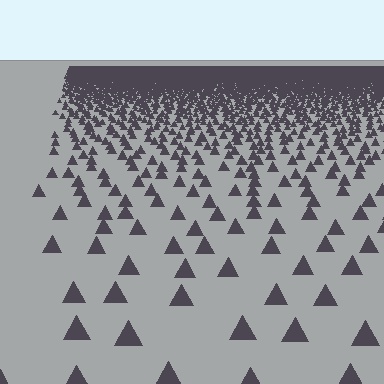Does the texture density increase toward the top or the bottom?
Density increases toward the top.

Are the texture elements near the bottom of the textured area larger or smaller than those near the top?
Larger. Near the bottom, elements are closer to the viewer and appear at a bigger on-screen size.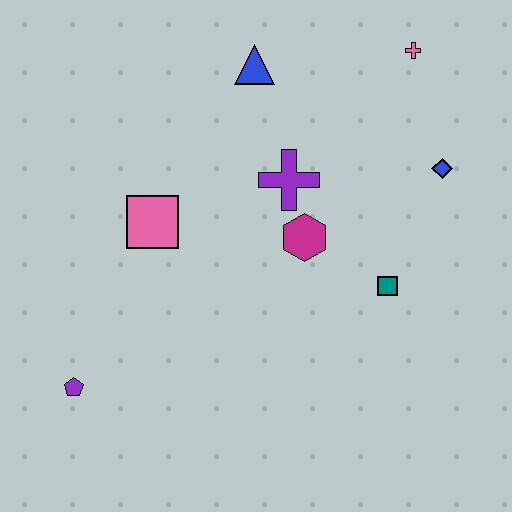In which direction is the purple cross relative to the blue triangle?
The purple cross is below the blue triangle.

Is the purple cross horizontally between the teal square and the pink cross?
No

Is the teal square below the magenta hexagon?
Yes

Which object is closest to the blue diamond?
The pink cross is closest to the blue diamond.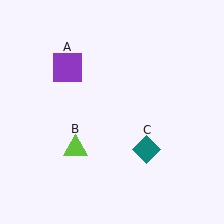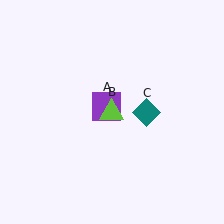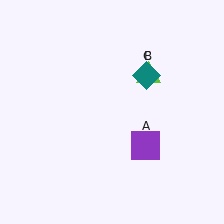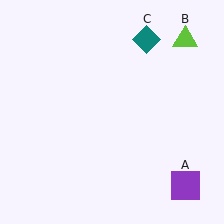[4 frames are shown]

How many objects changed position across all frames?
3 objects changed position: purple square (object A), lime triangle (object B), teal diamond (object C).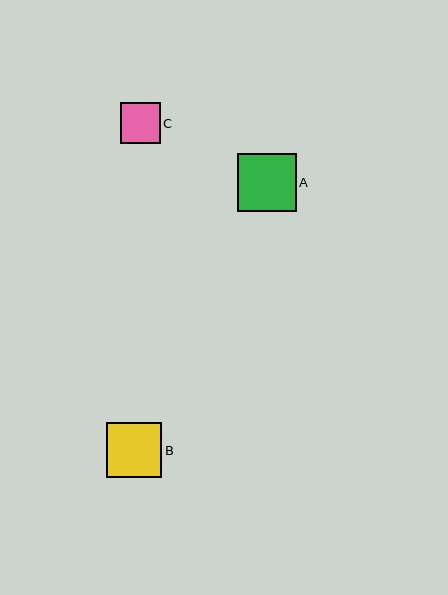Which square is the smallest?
Square C is the smallest with a size of approximately 40 pixels.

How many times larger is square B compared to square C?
Square B is approximately 1.4 times the size of square C.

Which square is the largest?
Square A is the largest with a size of approximately 58 pixels.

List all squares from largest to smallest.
From largest to smallest: A, B, C.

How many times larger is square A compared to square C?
Square A is approximately 1.5 times the size of square C.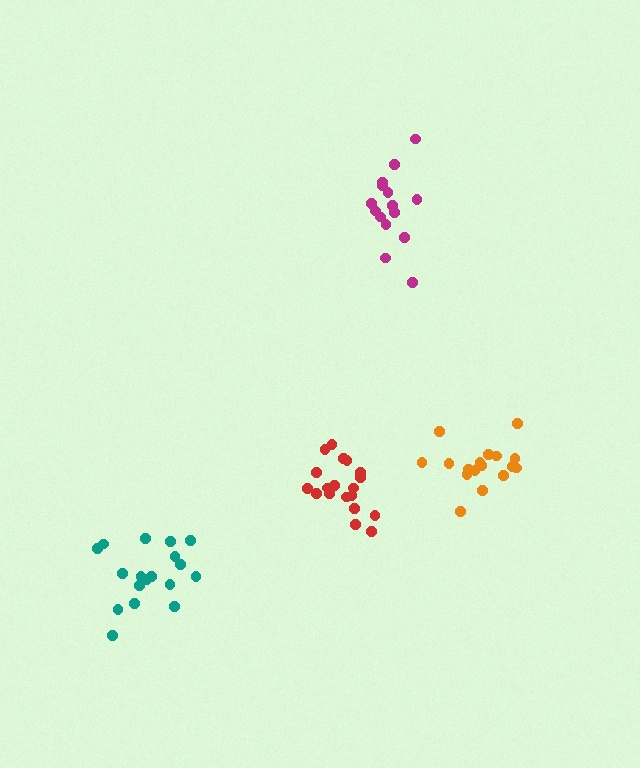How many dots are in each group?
Group 1: 18 dots, Group 2: 17 dots, Group 3: 15 dots, Group 4: 19 dots (69 total).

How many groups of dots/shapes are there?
There are 4 groups.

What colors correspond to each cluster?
The clusters are colored: teal, orange, magenta, red.